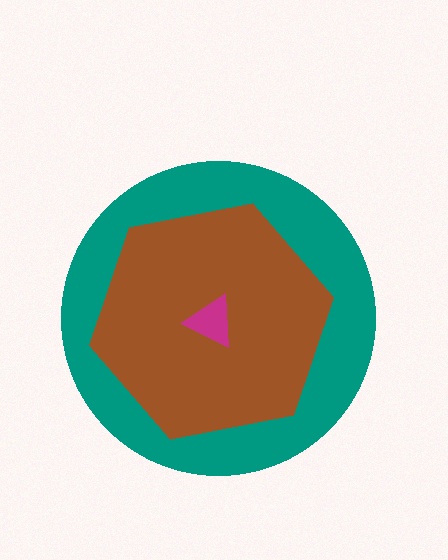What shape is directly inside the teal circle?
The brown hexagon.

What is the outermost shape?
The teal circle.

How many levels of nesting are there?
3.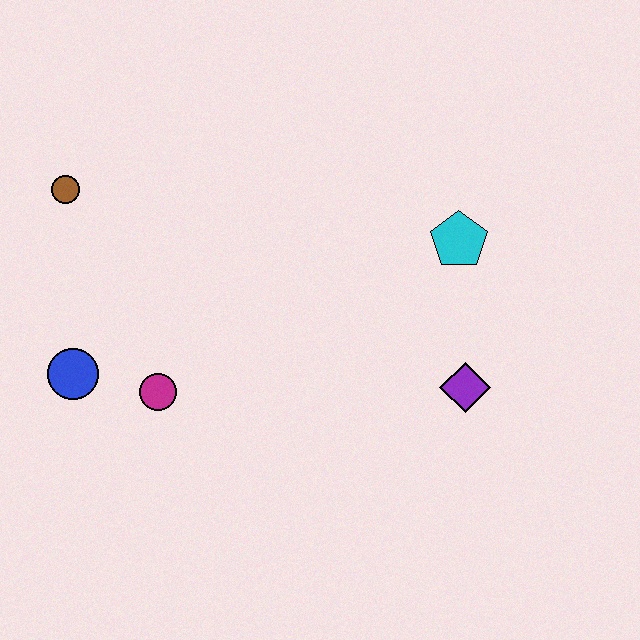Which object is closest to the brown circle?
The blue circle is closest to the brown circle.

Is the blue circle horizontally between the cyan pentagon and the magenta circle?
No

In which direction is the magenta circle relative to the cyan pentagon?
The magenta circle is to the left of the cyan pentagon.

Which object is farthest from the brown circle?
The purple diamond is farthest from the brown circle.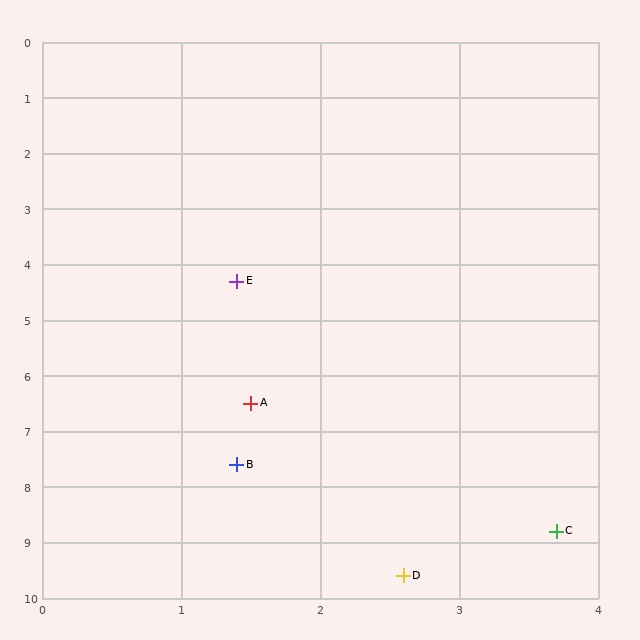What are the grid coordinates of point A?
Point A is at approximately (1.5, 6.5).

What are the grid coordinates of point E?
Point E is at approximately (1.4, 4.3).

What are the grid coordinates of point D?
Point D is at approximately (2.6, 9.6).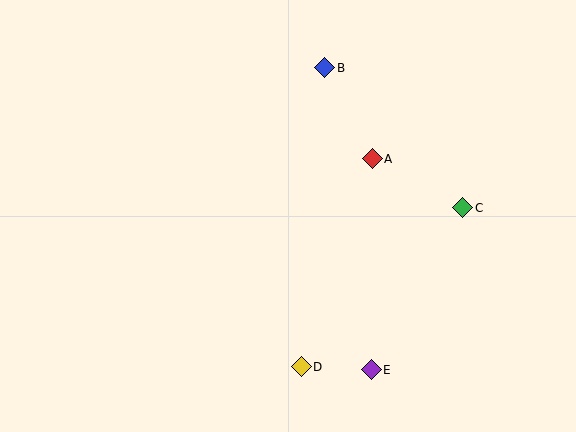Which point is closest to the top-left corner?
Point B is closest to the top-left corner.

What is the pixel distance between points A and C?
The distance between A and C is 103 pixels.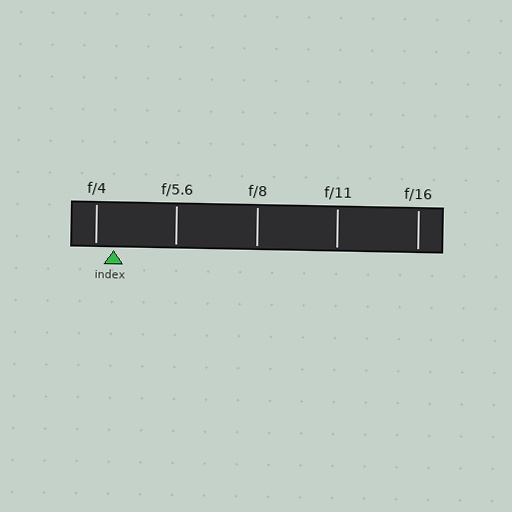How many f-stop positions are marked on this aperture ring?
There are 5 f-stop positions marked.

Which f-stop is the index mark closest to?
The index mark is closest to f/4.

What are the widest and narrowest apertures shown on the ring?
The widest aperture shown is f/4 and the narrowest is f/16.